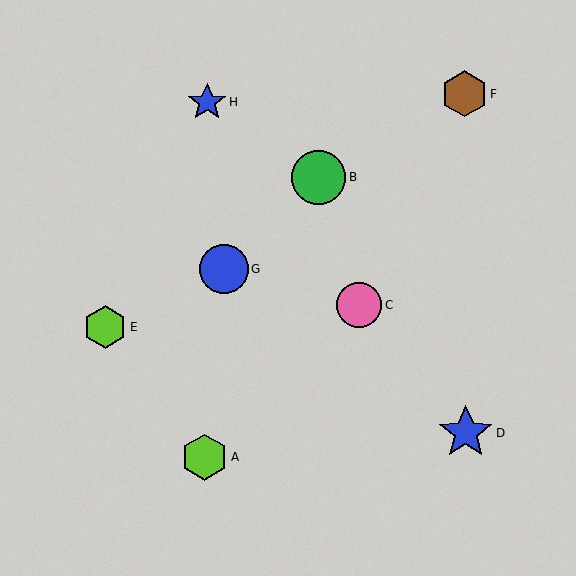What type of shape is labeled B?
Shape B is a green circle.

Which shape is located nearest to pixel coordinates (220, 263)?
The blue circle (labeled G) at (224, 269) is nearest to that location.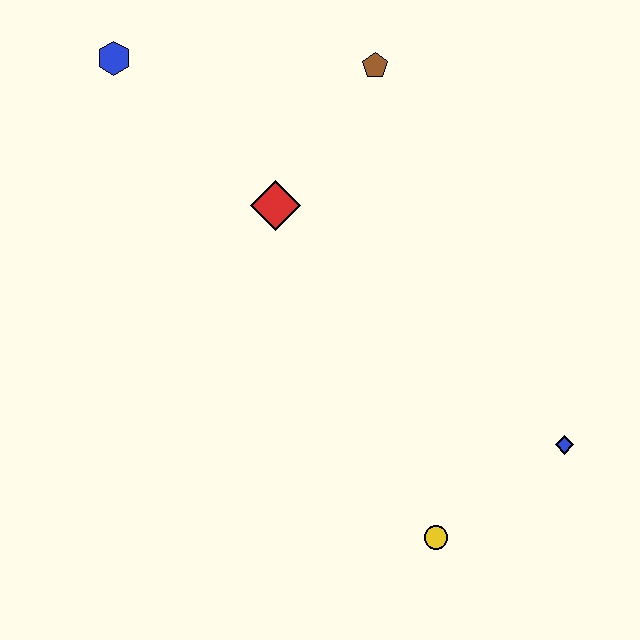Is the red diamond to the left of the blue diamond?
Yes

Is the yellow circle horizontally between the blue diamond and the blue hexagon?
Yes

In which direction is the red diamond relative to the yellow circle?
The red diamond is above the yellow circle.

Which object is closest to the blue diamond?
The yellow circle is closest to the blue diamond.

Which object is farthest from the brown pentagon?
The yellow circle is farthest from the brown pentagon.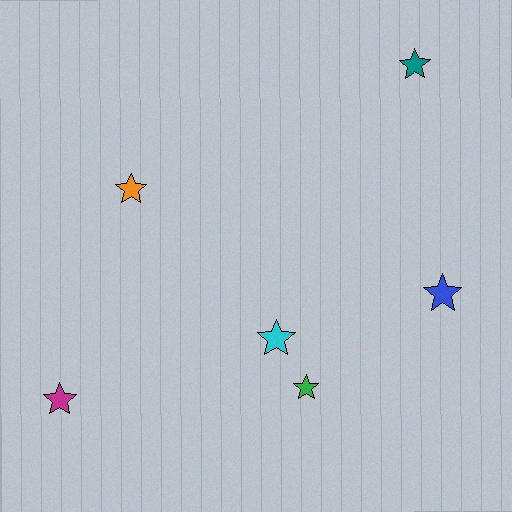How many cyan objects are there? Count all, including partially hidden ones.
There is 1 cyan object.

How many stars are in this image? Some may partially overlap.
There are 6 stars.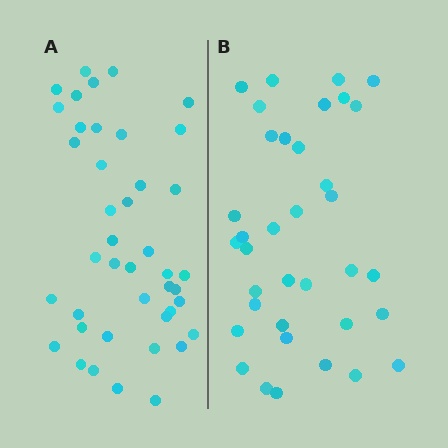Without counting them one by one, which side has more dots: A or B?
Region A (the left region) has more dots.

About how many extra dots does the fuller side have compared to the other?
Region A has about 6 more dots than region B.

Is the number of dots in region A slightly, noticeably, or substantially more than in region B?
Region A has only slightly more — the two regions are fairly close. The ratio is roughly 1.2 to 1.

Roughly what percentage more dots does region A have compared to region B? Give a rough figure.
About 15% more.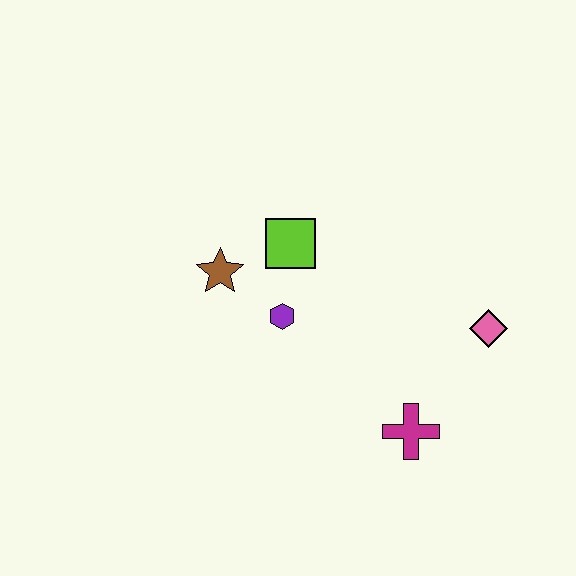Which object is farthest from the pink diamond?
The brown star is farthest from the pink diamond.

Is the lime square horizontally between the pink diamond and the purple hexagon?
Yes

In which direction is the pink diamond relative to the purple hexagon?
The pink diamond is to the right of the purple hexagon.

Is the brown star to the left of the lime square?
Yes